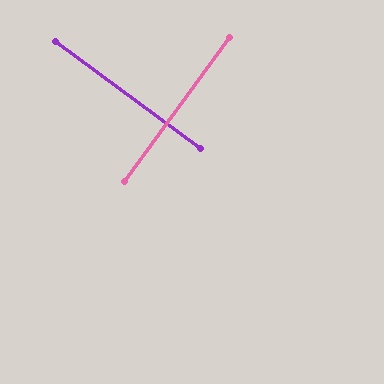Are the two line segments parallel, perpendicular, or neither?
Perpendicular — they meet at approximately 90°.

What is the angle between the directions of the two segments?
Approximately 90 degrees.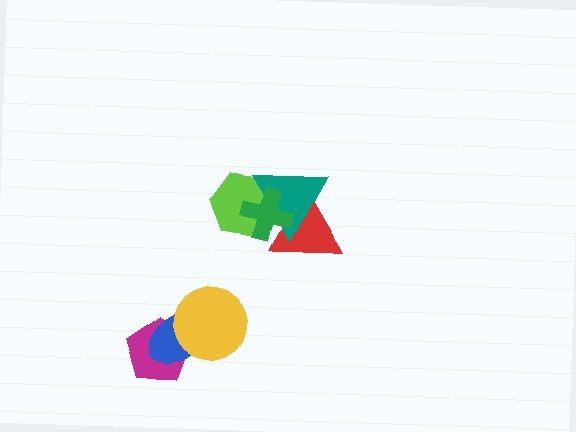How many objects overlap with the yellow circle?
2 objects overlap with the yellow circle.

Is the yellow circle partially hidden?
No, no other shape covers it.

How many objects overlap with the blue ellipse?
2 objects overlap with the blue ellipse.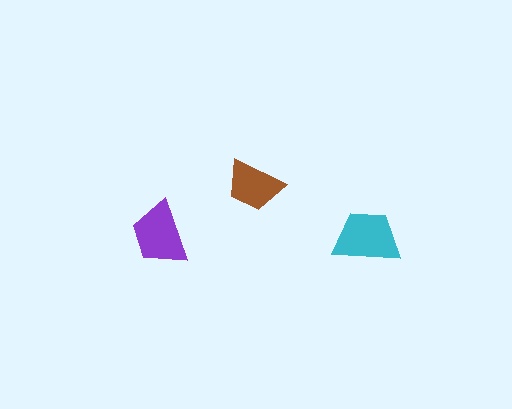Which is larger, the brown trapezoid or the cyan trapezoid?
The cyan one.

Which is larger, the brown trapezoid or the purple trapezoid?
The purple one.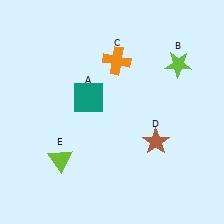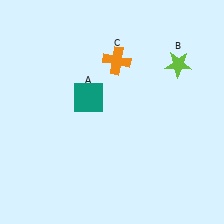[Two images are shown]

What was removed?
The brown star (D), the lime triangle (E) were removed in Image 2.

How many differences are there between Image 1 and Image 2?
There are 2 differences between the two images.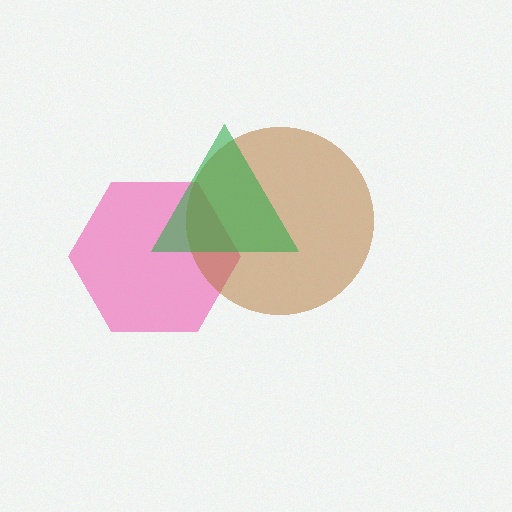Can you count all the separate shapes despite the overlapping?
Yes, there are 3 separate shapes.